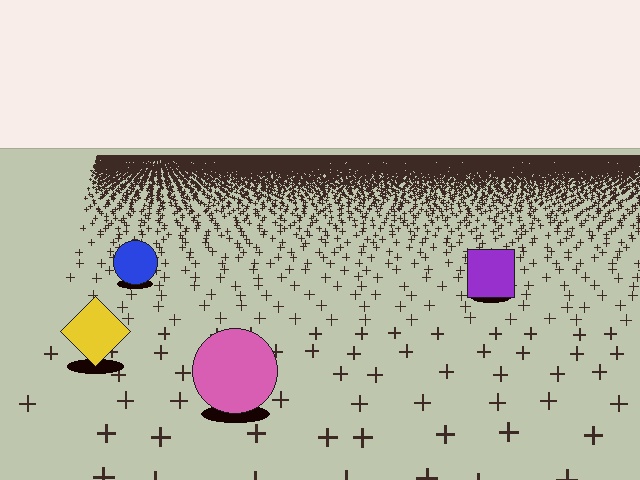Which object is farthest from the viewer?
The blue circle is farthest from the viewer. It appears smaller and the ground texture around it is denser.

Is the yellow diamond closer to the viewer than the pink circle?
No. The pink circle is closer — you can tell from the texture gradient: the ground texture is coarser near it.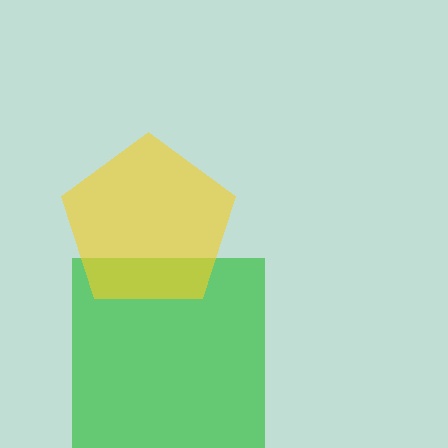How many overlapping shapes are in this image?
There are 2 overlapping shapes in the image.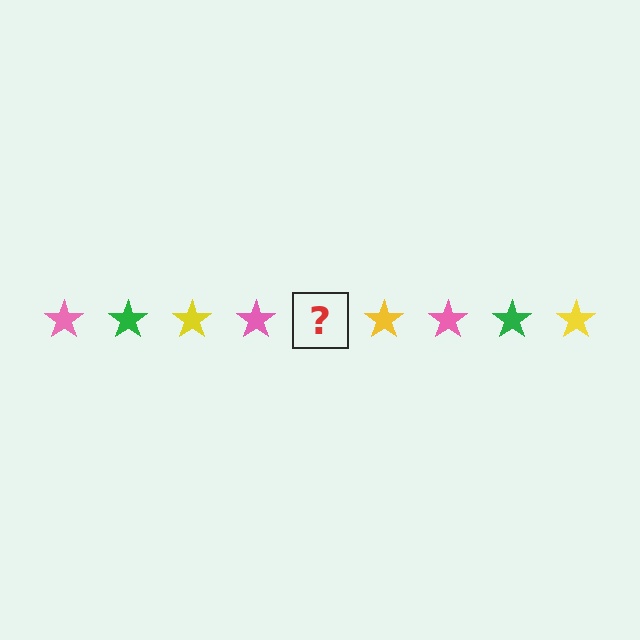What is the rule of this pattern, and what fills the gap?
The rule is that the pattern cycles through pink, green, yellow stars. The gap should be filled with a green star.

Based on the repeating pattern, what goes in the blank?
The blank should be a green star.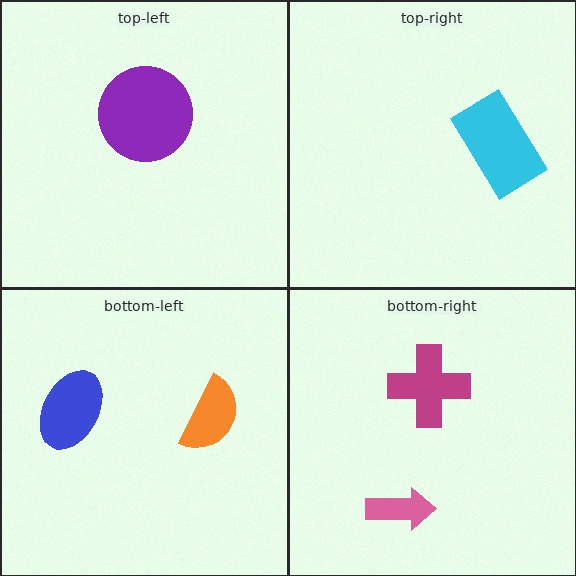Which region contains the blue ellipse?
The bottom-left region.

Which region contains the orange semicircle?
The bottom-left region.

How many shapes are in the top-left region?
1.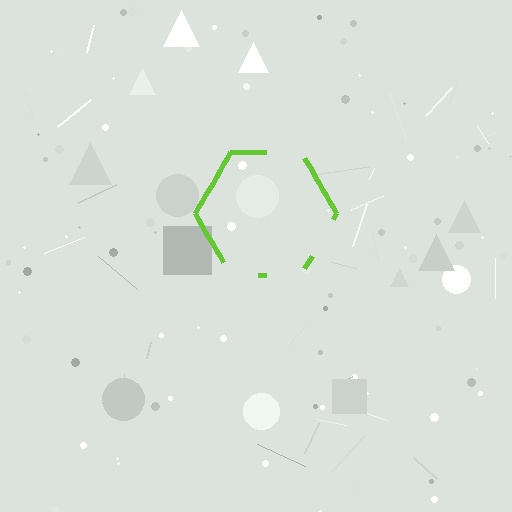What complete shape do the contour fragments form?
The contour fragments form a hexagon.